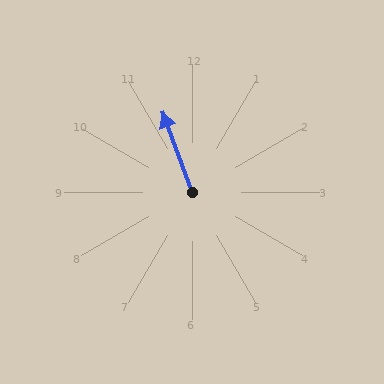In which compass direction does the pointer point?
North.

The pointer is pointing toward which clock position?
Roughly 11 o'clock.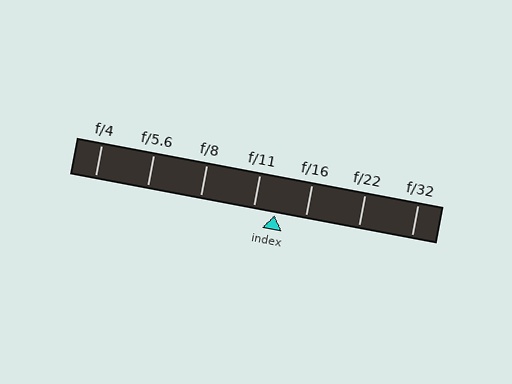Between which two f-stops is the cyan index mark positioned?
The index mark is between f/11 and f/16.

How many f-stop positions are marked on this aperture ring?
There are 7 f-stop positions marked.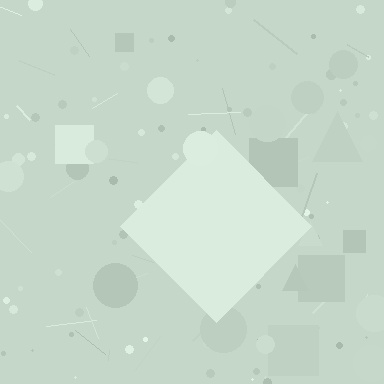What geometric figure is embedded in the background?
A diamond is embedded in the background.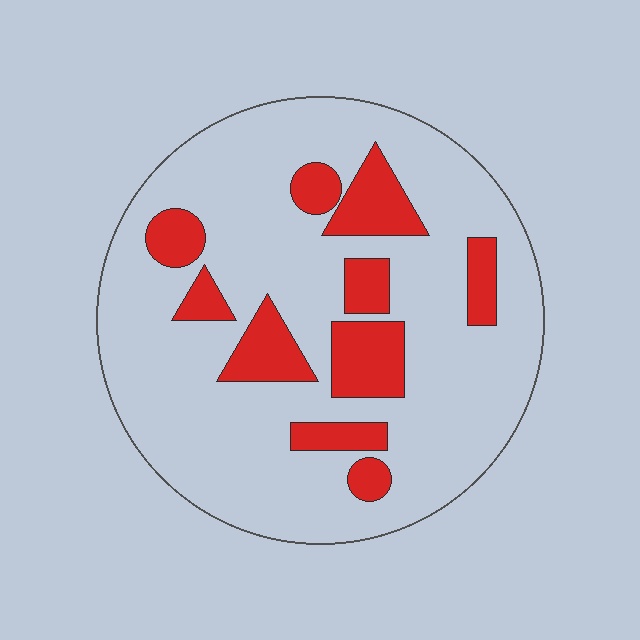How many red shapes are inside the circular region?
10.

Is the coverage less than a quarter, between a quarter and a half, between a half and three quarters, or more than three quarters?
Less than a quarter.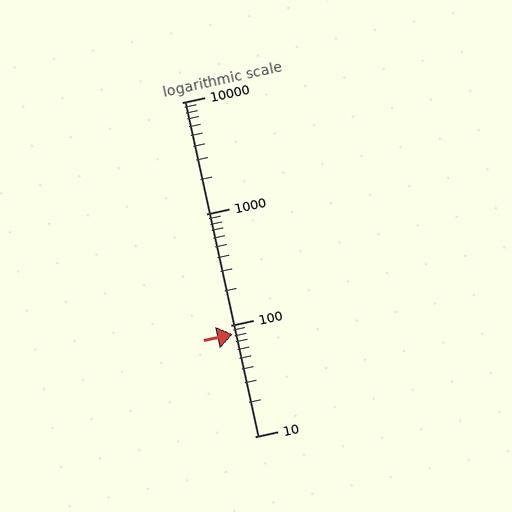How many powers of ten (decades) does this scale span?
The scale spans 3 decades, from 10 to 10000.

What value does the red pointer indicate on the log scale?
The pointer indicates approximately 83.